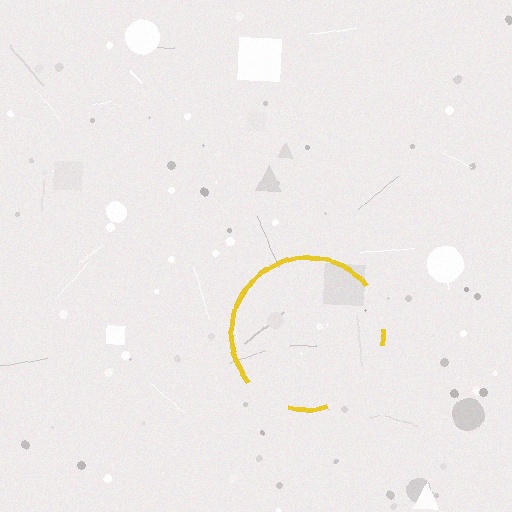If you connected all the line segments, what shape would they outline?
They would outline a circle.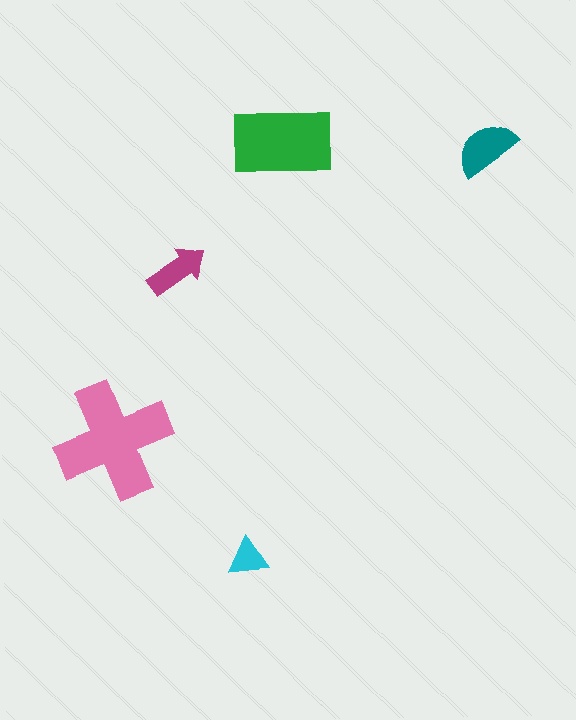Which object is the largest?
The pink cross.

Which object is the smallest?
The cyan triangle.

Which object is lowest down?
The cyan triangle is bottommost.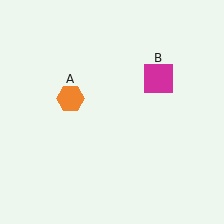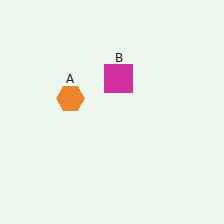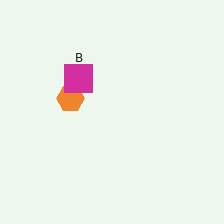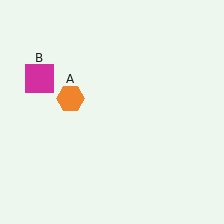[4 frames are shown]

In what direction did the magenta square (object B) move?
The magenta square (object B) moved left.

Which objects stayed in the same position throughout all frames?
Orange hexagon (object A) remained stationary.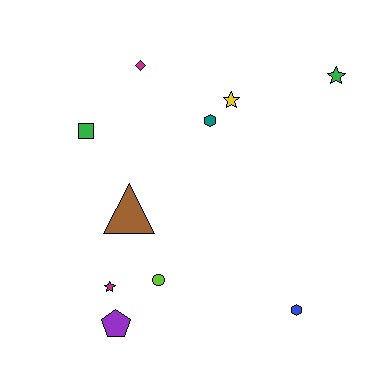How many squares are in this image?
There is 1 square.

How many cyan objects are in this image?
There are no cyan objects.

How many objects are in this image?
There are 10 objects.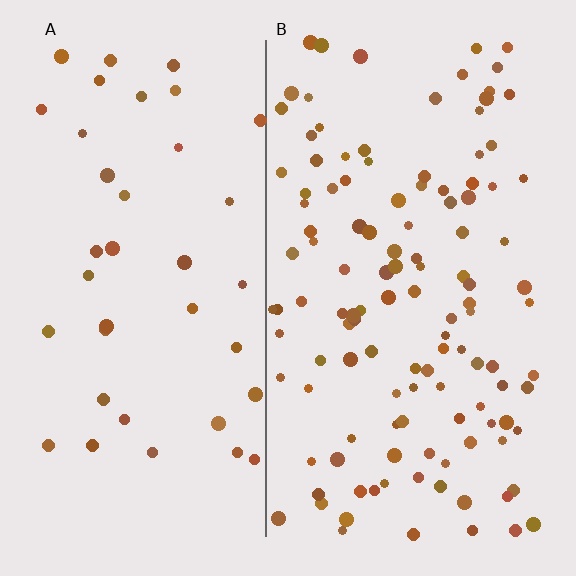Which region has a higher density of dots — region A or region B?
B (the right).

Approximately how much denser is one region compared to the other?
Approximately 3.1× — region B over region A.